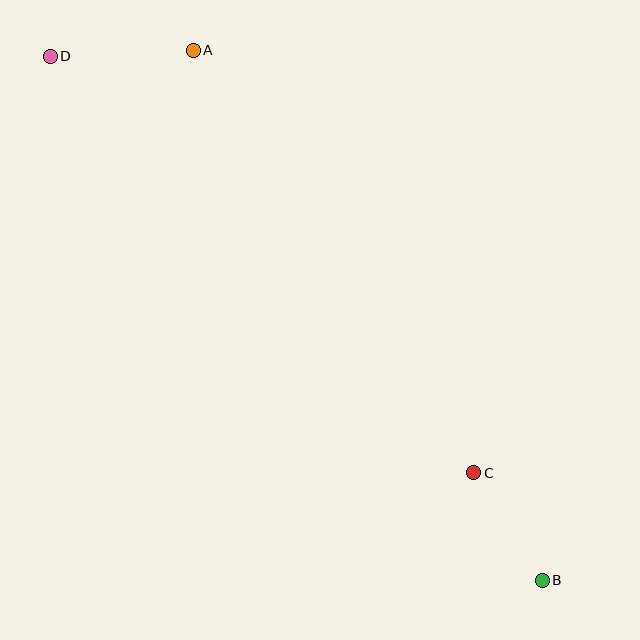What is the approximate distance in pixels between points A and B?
The distance between A and B is approximately 635 pixels.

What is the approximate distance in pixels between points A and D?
The distance between A and D is approximately 143 pixels.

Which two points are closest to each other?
Points B and C are closest to each other.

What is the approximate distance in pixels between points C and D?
The distance between C and D is approximately 594 pixels.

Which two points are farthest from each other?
Points B and D are farthest from each other.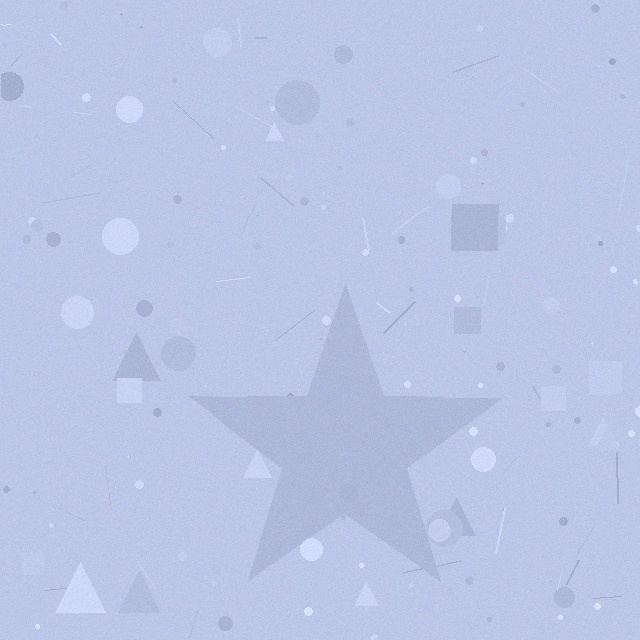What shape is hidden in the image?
A star is hidden in the image.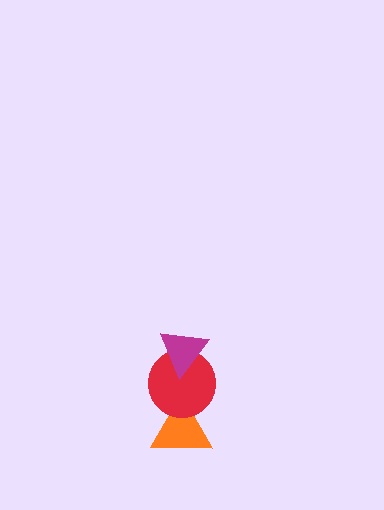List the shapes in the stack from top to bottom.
From top to bottom: the magenta triangle, the red circle, the orange triangle.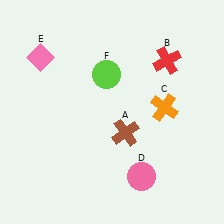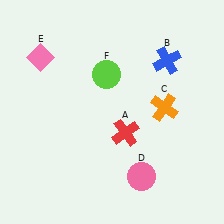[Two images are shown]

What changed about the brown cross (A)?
In Image 1, A is brown. In Image 2, it changed to red.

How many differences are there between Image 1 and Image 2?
There are 2 differences between the two images.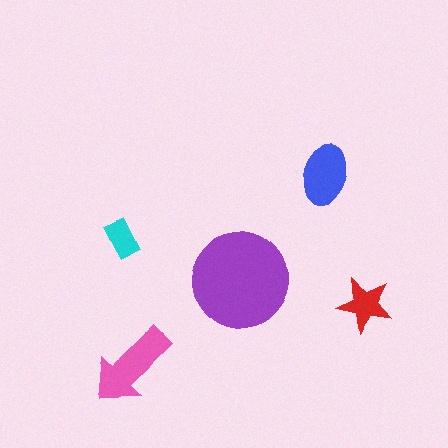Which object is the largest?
The purple circle.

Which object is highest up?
The blue ellipse is topmost.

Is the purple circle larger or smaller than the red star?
Larger.